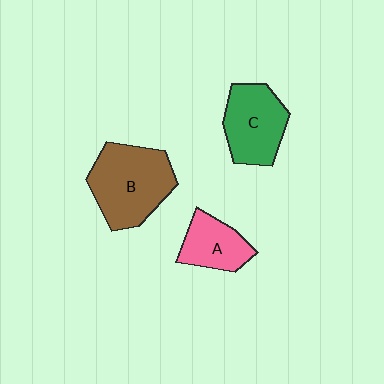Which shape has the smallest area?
Shape A (pink).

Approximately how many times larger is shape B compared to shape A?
Approximately 1.8 times.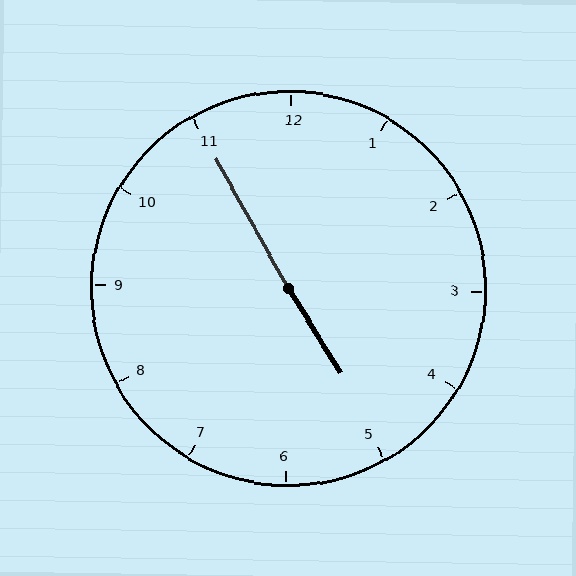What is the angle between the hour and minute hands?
Approximately 178 degrees.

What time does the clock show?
4:55.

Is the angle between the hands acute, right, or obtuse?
It is obtuse.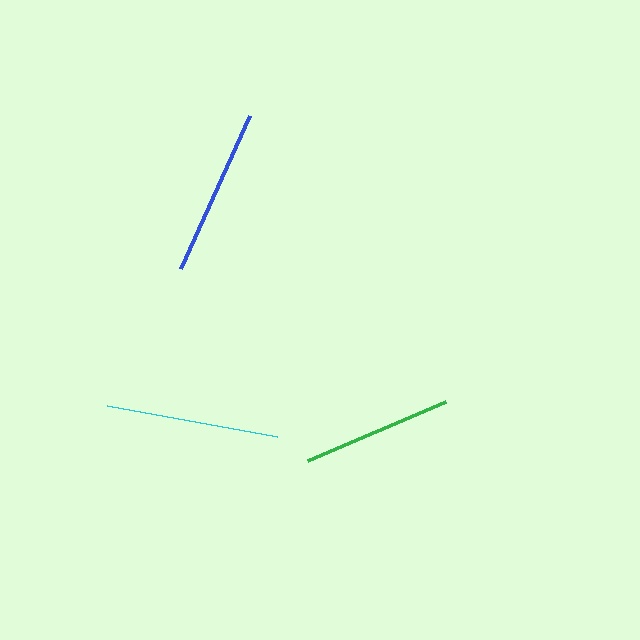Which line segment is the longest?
The cyan line is the longest at approximately 173 pixels.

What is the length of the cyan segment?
The cyan segment is approximately 173 pixels long.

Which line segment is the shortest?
The green line is the shortest at approximately 150 pixels.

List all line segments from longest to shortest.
From longest to shortest: cyan, blue, green.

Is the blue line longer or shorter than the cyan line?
The cyan line is longer than the blue line.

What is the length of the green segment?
The green segment is approximately 150 pixels long.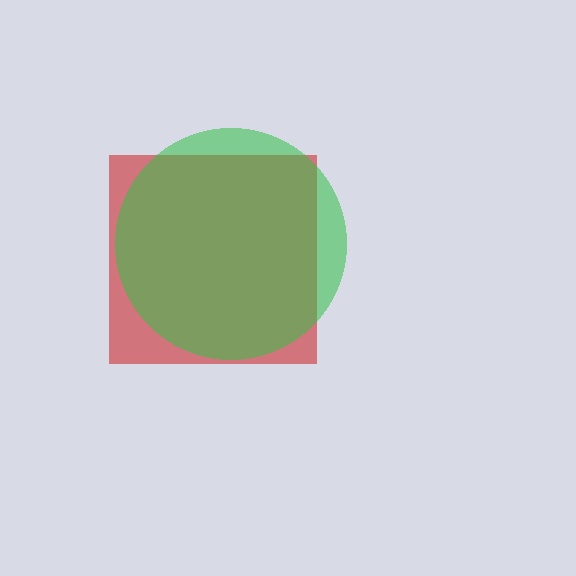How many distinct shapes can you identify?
There are 2 distinct shapes: a red square, a green circle.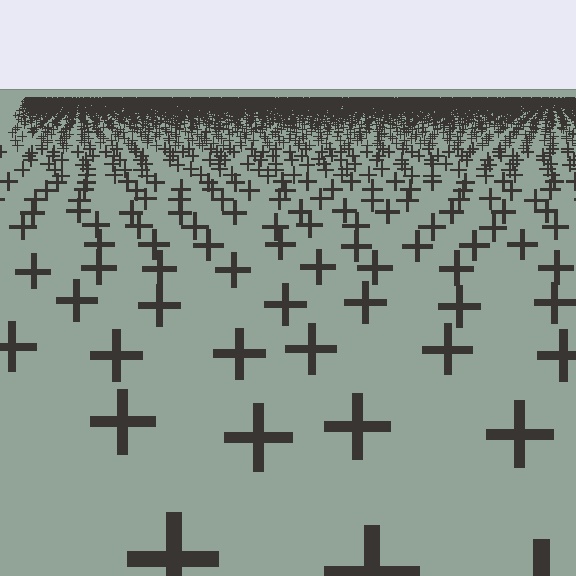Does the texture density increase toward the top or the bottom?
Density increases toward the top.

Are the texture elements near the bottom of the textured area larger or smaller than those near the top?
Larger. Near the bottom, elements are closer to the viewer and appear at a bigger on-screen size.